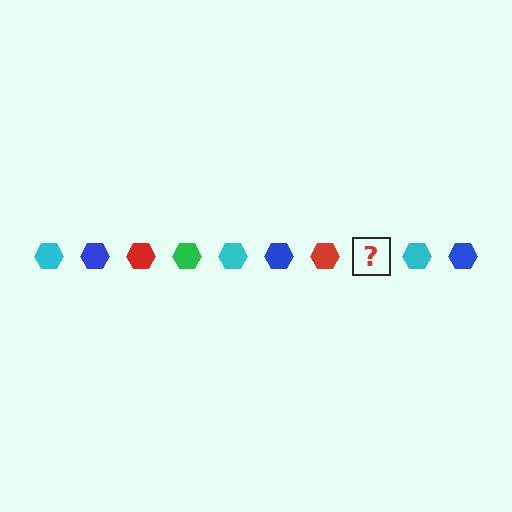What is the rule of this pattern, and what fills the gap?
The rule is that the pattern cycles through cyan, blue, red, green hexagons. The gap should be filled with a green hexagon.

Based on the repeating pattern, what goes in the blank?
The blank should be a green hexagon.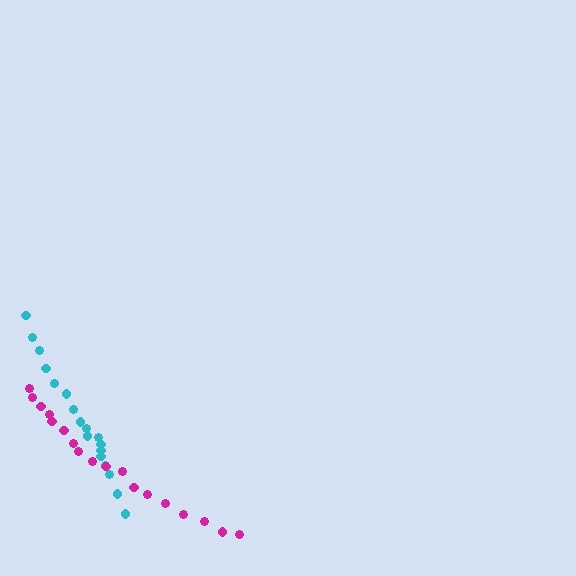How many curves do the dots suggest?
There are 2 distinct paths.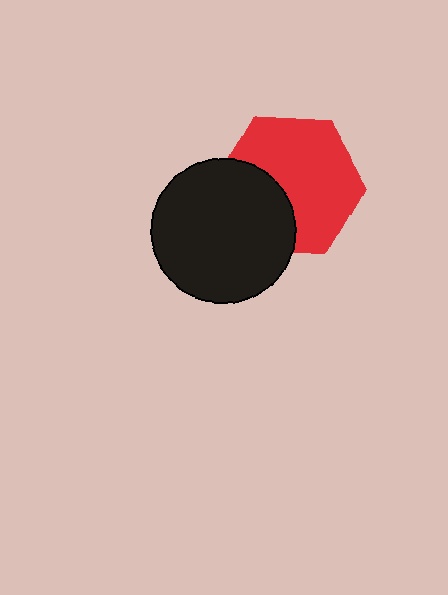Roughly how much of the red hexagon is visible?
Most of it is visible (roughly 66%).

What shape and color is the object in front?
The object in front is a black circle.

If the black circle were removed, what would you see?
You would see the complete red hexagon.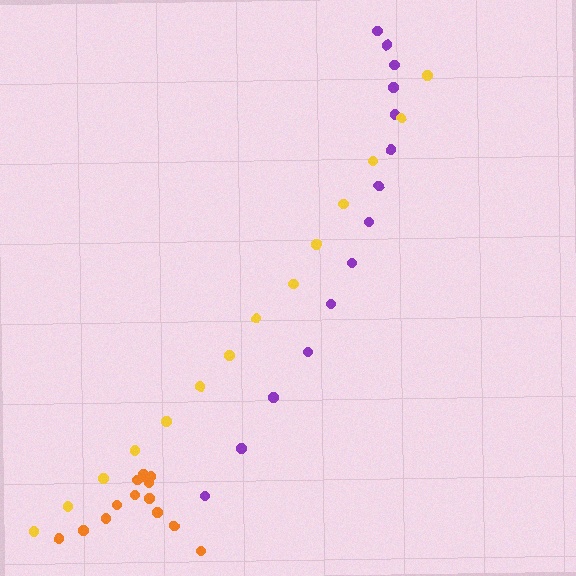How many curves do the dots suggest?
There are 3 distinct paths.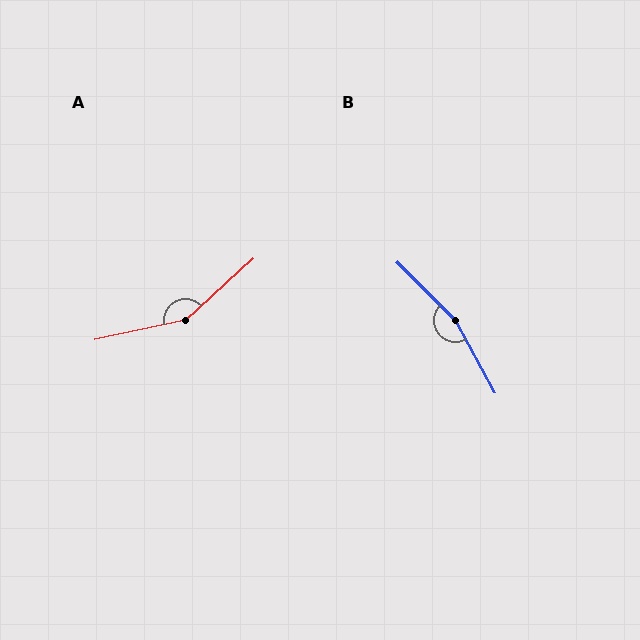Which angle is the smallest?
A, at approximately 150 degrees.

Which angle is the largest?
B, at approximately 164 degrees.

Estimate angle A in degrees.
Approximately 150 degrees.